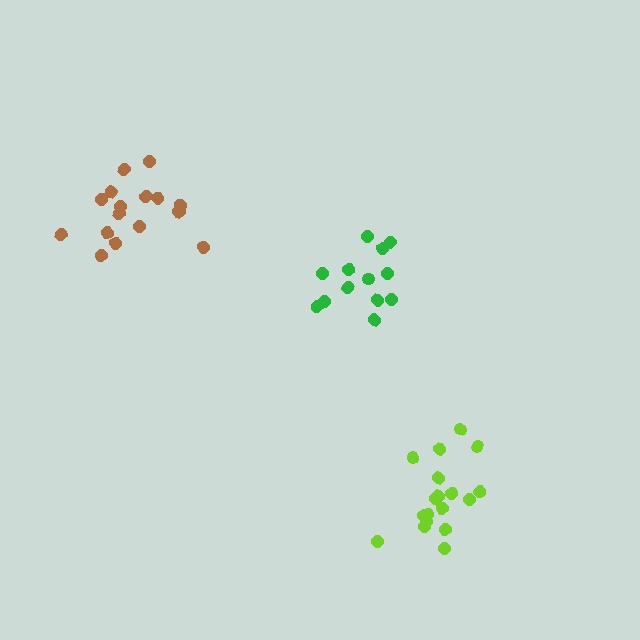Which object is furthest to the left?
The brown cluster is leftmost.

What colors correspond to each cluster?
The clusters are colored: green, lime, brown.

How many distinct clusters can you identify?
There are 3 distinct clusters.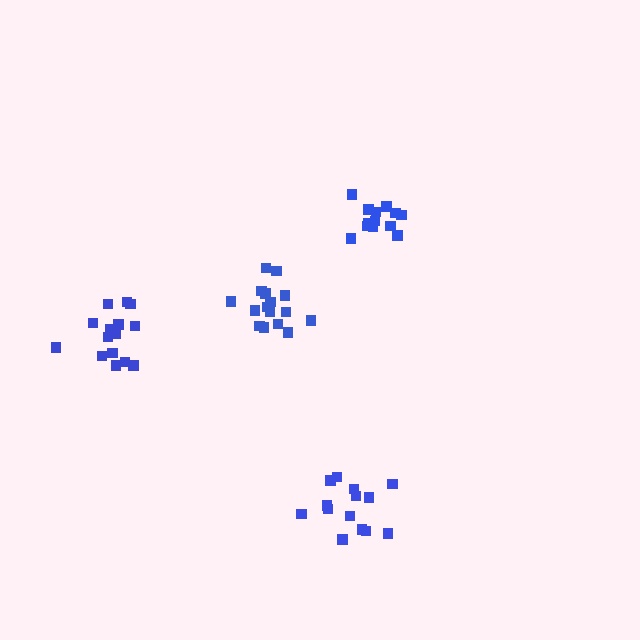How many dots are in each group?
Group 1: 14 dots, Group 2: 14 dots, Group 3: 16 dots, Group 4: 15 dots (59 total).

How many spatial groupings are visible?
There are 4 spatial groupings.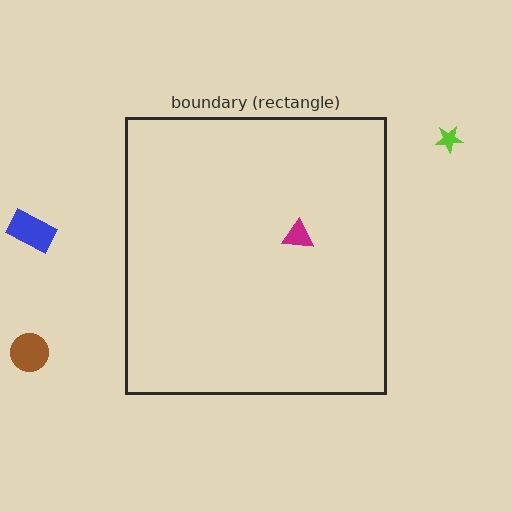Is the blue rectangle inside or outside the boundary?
Outside.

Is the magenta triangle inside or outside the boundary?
Inside.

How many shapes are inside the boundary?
1 inside, 3 outside.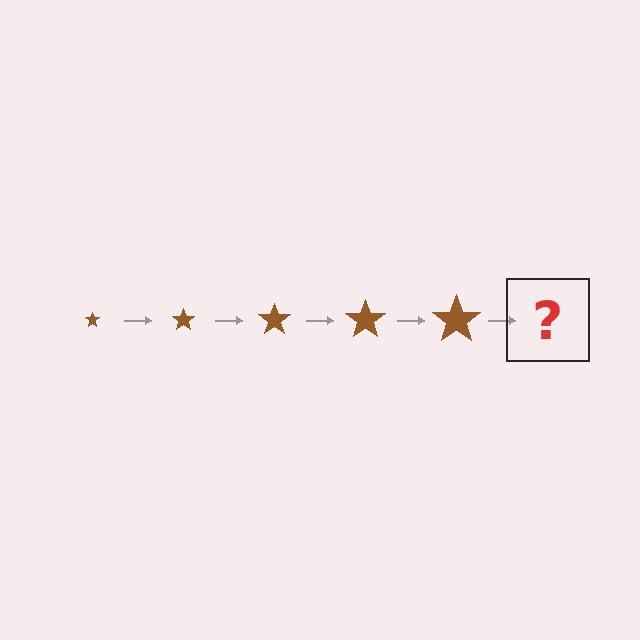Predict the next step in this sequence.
The next step is a brown star, larger than the previous one.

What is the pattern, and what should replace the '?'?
The pattern is that the star gets progressively larger each step. The '?' should be a brown star, larger than the previous one.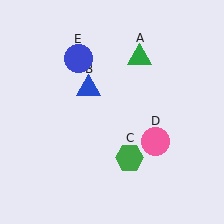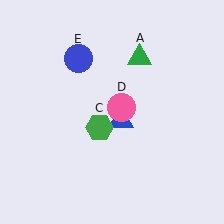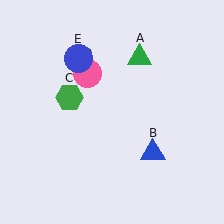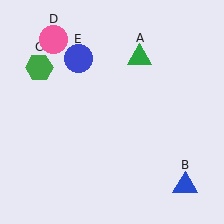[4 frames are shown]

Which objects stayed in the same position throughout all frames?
Green triangle (object A) and blue circle (object E) remained stationary.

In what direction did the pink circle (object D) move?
The pink circle (object D) moved up and to the left.